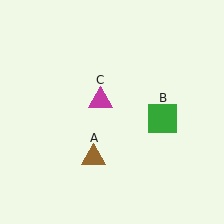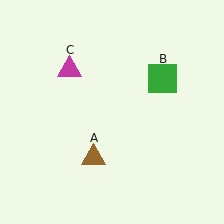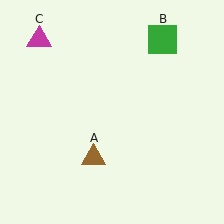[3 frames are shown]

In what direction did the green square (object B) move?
The green square (object B) moved up.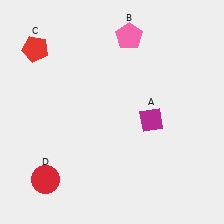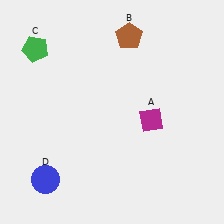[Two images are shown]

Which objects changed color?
B changed from pink to brown. C changed from red to green. D changed from red to blue.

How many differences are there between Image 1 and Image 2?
There are 3 differences between the two images.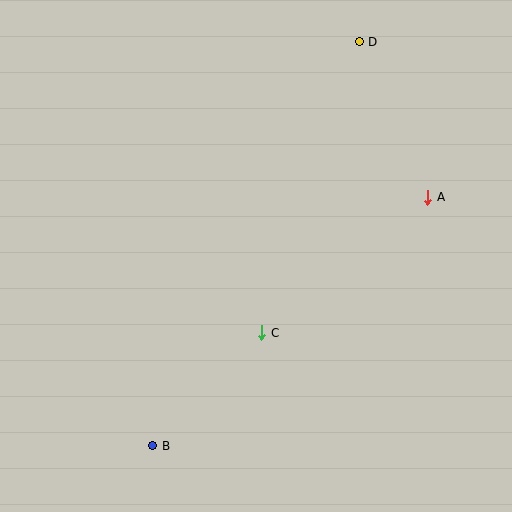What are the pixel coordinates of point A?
Point A is at (428, 197).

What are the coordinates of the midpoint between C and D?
The midpoint between C and D is at (310, 187).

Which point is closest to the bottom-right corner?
Point C is closest to the bottom-right corner.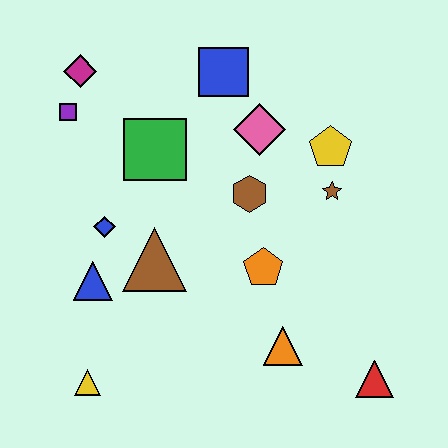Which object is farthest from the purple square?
The red triangle is farthest from the purple square.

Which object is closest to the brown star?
The yellow pentagon is closest to the brown star.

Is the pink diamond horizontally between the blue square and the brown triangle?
No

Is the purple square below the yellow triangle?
No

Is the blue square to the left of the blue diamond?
No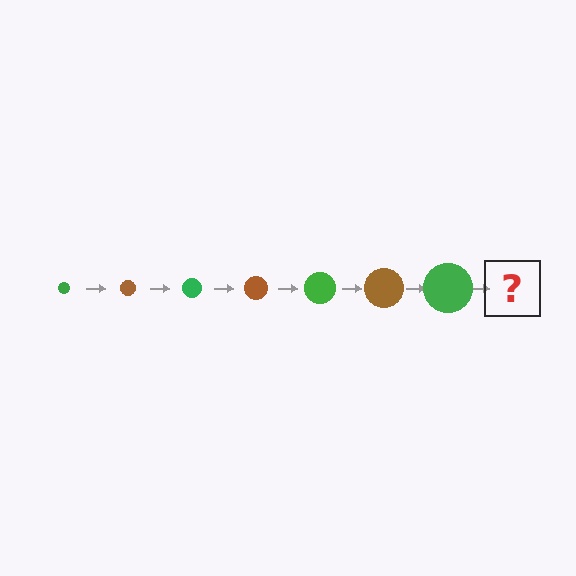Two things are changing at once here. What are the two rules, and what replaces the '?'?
The two rules are that the circle grows larger each step and the color cycles through green and brown. The '?' should be a brown circle, larger than the previous one.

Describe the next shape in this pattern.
It should be a brown circle, larger than the previous one.